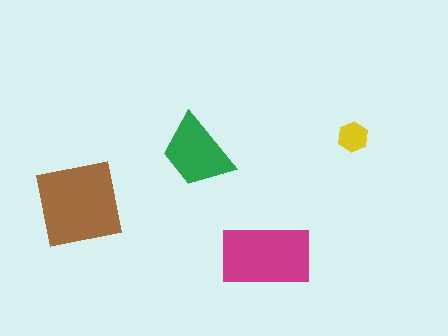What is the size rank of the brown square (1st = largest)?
1st.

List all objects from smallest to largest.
The yellow hexagon, the green trapezoid, the magenta rectangle, the brown square.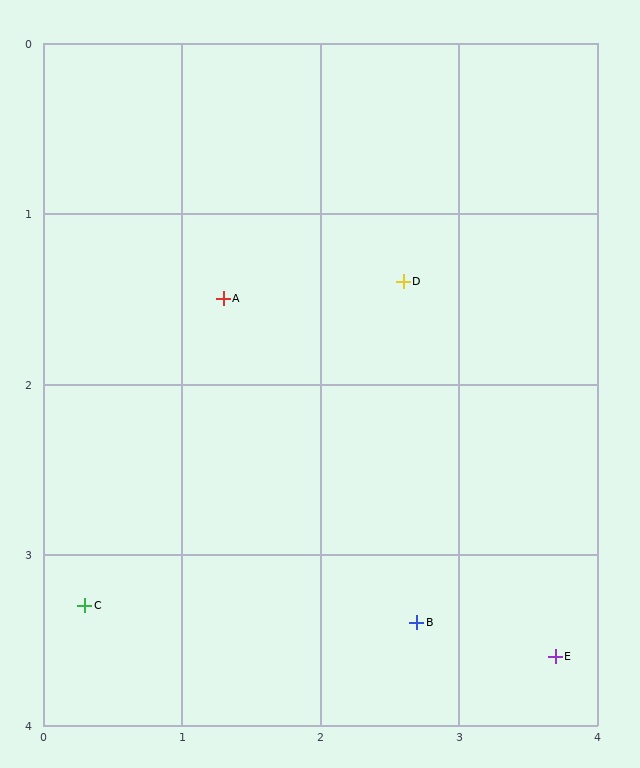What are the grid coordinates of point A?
Point A is at approximately (1.3, 1.5).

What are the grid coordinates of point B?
Point B is at approximately (2.7, 3.4).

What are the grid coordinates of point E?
Point E is at approximately (3.7, 3.6).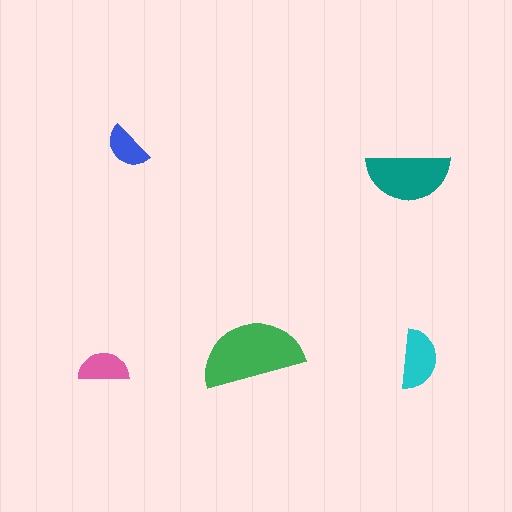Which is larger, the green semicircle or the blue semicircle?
The green one.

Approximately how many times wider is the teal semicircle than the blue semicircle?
About 2 times wider.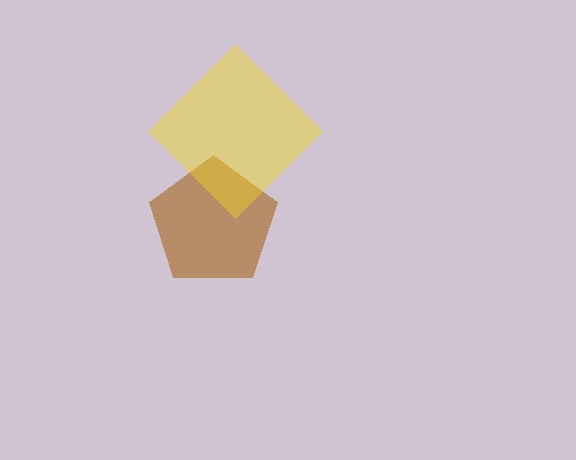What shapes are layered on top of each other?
The layered shapes are: a brown pentagon, a yellow diamond.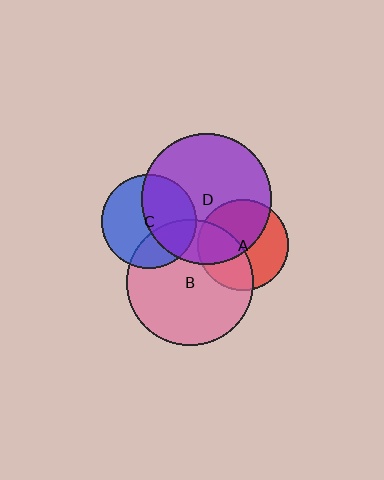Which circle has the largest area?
Circle D (purple).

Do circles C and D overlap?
Yes.